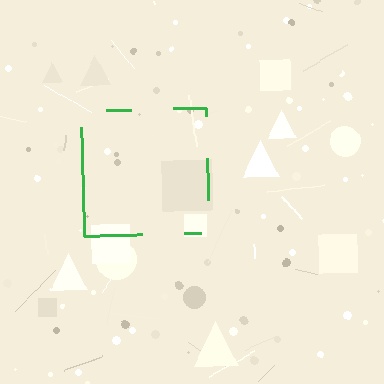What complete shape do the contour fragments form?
The contour fragments form a square.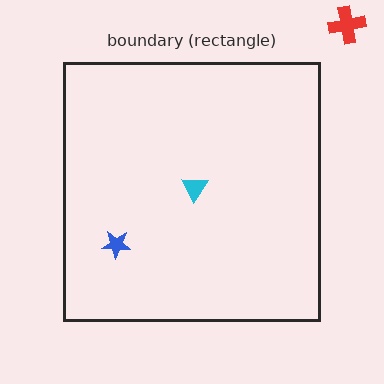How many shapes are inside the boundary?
2 inside, 1 outside.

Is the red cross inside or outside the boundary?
Outside.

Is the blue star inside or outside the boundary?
Inside.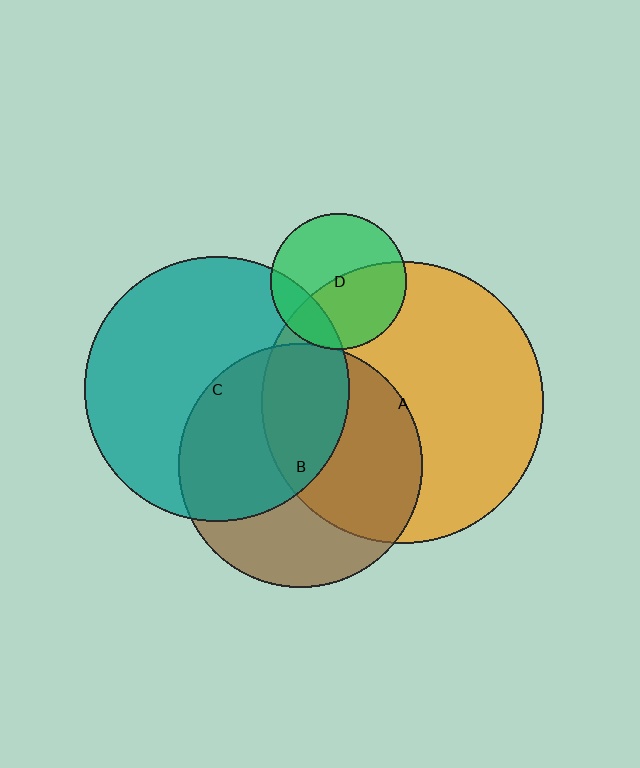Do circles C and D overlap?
Yes.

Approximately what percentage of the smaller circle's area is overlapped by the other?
Approximately 20%.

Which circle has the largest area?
Circle A (orange).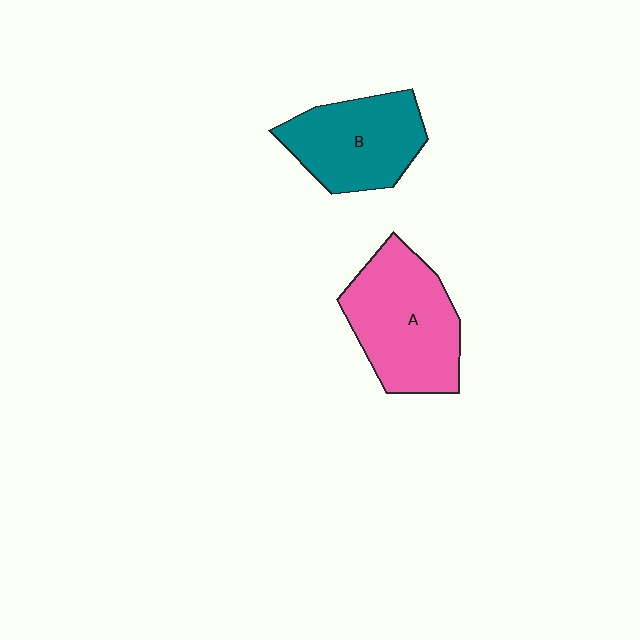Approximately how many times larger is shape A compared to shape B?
Approximately 1.2 times.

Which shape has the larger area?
Shape A (pink).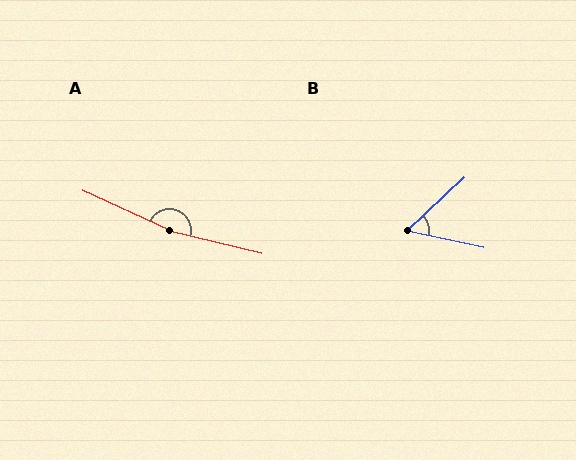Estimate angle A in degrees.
Approximately 170 degrees.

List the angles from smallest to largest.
B (55°), A (170°).